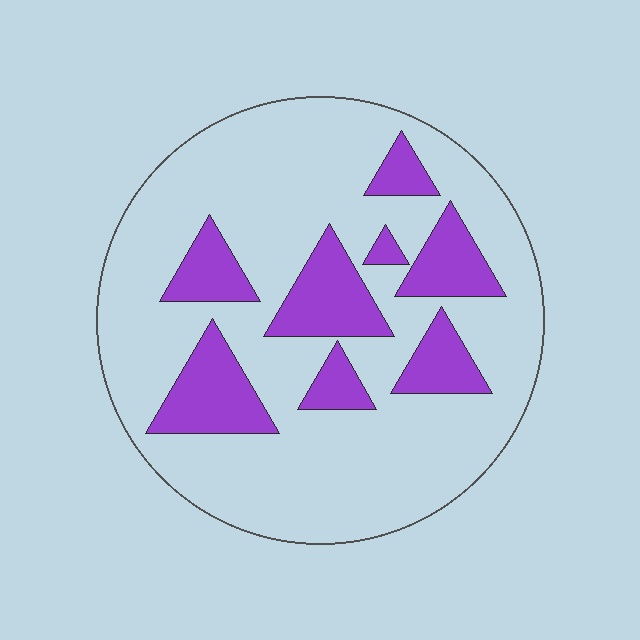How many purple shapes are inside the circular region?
8.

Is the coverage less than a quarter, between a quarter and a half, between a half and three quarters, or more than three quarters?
Less than a quarter.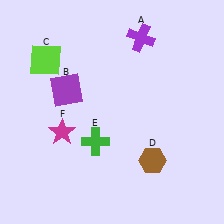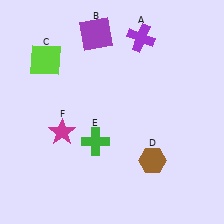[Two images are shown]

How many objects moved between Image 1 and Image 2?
1 object moved between the two images.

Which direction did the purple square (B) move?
The purple square (B) moved up.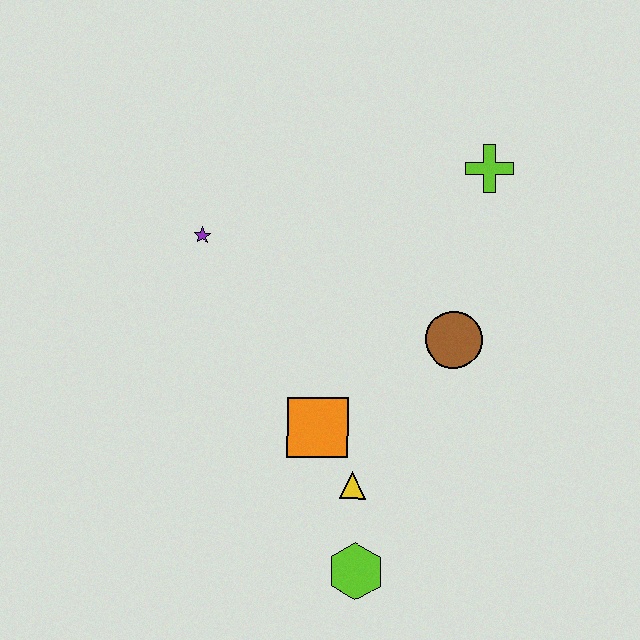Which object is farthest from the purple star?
The lime hexagon is farthest from the purple star.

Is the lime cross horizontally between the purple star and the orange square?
No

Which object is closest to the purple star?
The orange square is closest to the purple star.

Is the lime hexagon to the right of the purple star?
Yes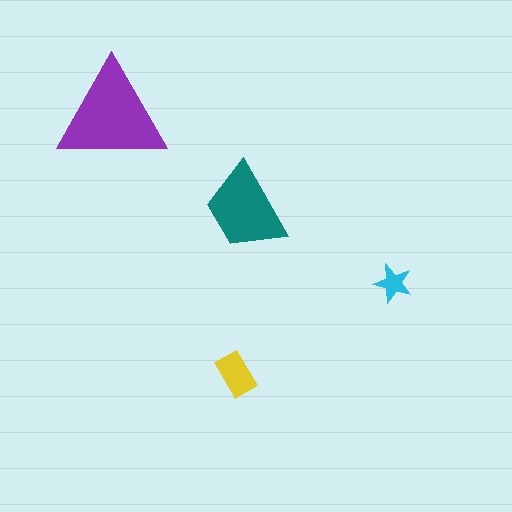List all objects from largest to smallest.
The purple triangle, the teal trapezoid, the yellow rectangle, the cyan star.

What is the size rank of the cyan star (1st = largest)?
4th.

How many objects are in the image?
There are 4 objects in the image.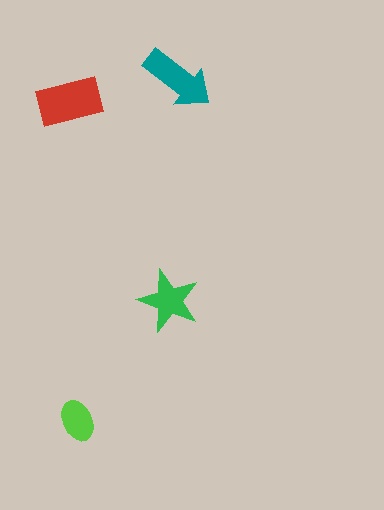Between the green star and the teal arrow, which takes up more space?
The teal arrow.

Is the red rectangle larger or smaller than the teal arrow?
Larger.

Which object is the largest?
The red rectangle.